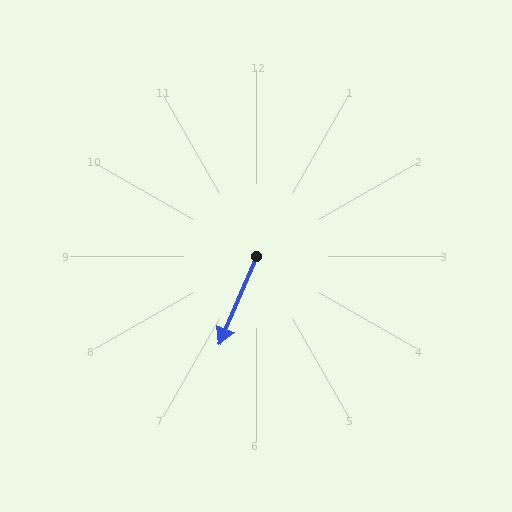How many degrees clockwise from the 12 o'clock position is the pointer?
Approximately 203 degrees.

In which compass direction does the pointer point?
Southwest.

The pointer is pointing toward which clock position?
Roughly 7 o'clock.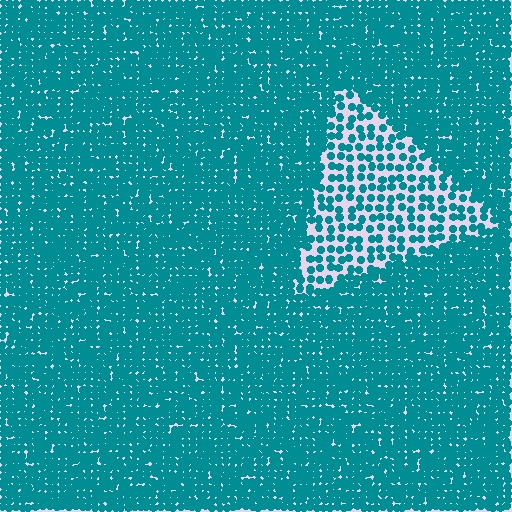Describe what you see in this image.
The image contains small teal elements arranged at two different densities. A triangle-shaped region is visible where the elements are less densely packed than the surrounding area.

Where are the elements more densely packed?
The elements are more densely packed outside the triangle boundary.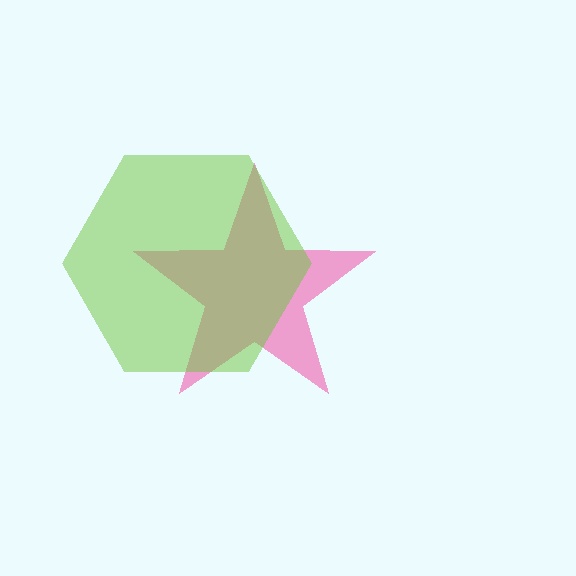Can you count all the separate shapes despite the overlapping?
Yes, there are 2 separate shapes.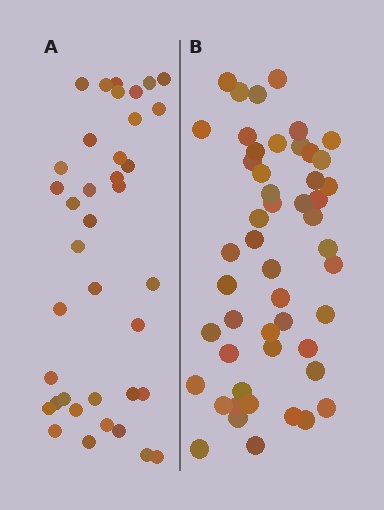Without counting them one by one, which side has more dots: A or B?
Region B (the right region) has more dots.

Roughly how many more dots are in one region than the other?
Region B has roughly 12 or so more dots than region A.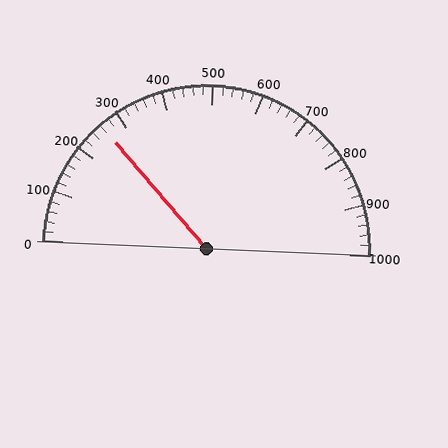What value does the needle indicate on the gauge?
The needle indicates approximately 260.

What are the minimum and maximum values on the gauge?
The gauge ranges from 0 to 1000.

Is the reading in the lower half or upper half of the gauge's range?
The reading is in the lower half of the range (0 to 1000).